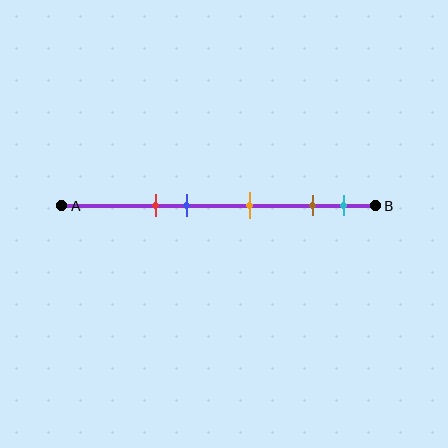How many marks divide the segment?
There are 5 marks dividing the segment.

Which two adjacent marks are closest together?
The brown and cyan marks are the closest adjacent pair.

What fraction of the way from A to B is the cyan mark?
The cyan mark is approximately 90% (0.9) of the way from A to B.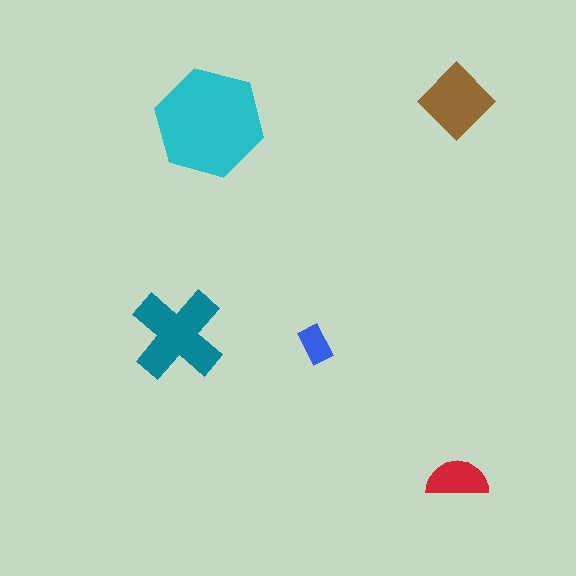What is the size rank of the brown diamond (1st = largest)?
3rd.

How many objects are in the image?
There are 5 objects in the image.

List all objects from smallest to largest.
The blue rectangle, the red semicircle, the brown diamond, the teal cross, the cyan hexagon.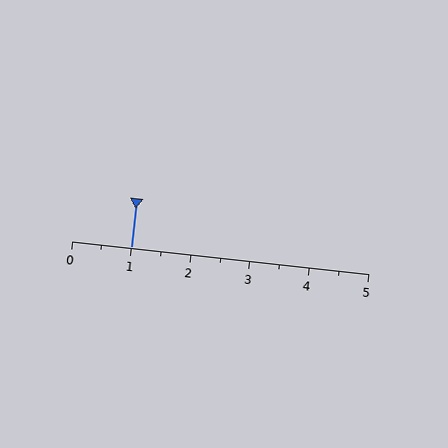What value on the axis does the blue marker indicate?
The marker indicates approximately 1.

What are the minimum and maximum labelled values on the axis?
The axis runs from 0 to 5.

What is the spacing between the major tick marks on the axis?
The major ticks are spaced 1 apart.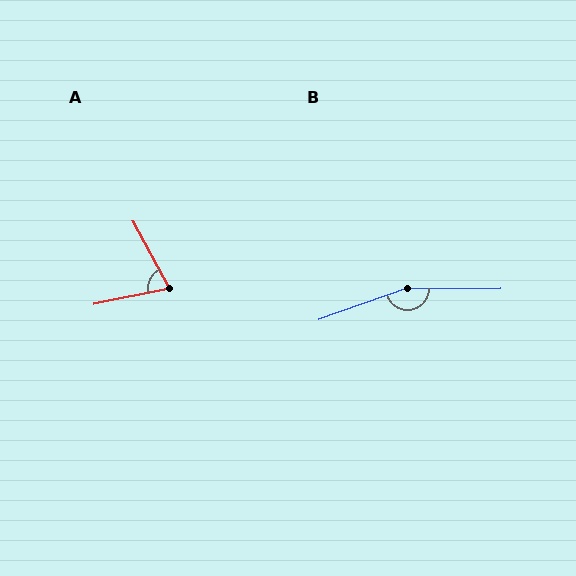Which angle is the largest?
B, at approximately 161 degrees.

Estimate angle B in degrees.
Approximately 161 degrees.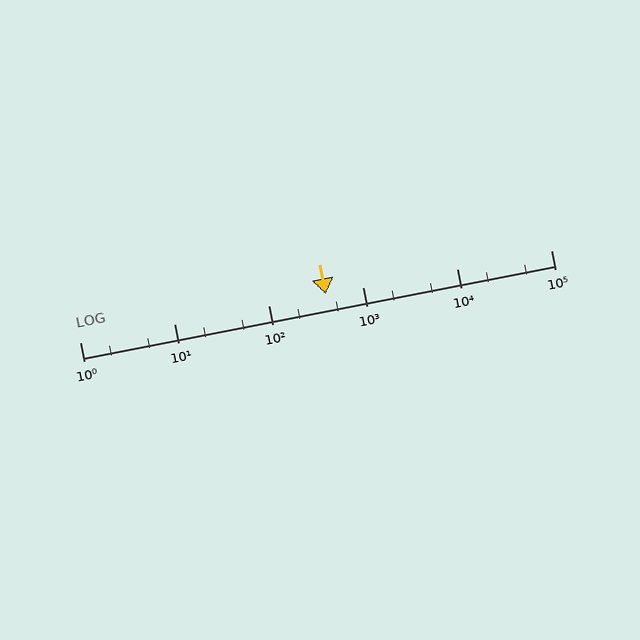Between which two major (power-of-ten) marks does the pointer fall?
The pointer is between 100 and 1000.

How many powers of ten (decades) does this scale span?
The scale spans 5 decades, from 1 to 100000.